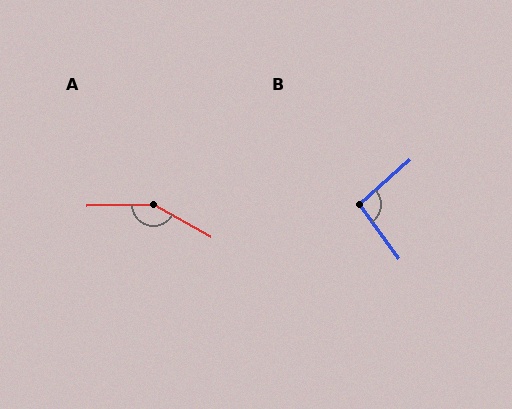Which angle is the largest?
A, at approximately 150 degrees.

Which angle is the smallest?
B, at approximately 95 degrees.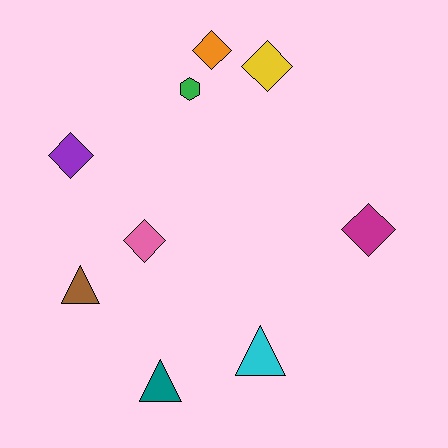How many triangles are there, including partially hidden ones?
There are 3 triangles.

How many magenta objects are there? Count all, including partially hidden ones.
There is 1 magenta object.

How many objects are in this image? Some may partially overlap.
There are 9 objects.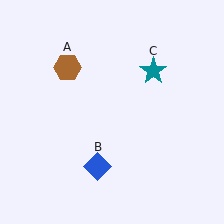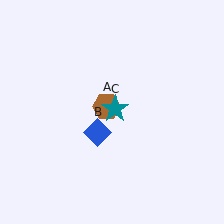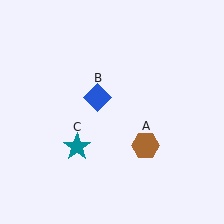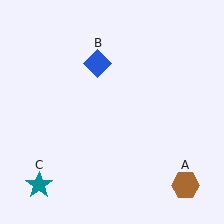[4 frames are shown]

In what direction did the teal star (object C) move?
The teal star (object C) moved down and to the left.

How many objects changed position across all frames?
3 objects changed position: brown hexagon (object A), blue diamond (object B), teal star (object C).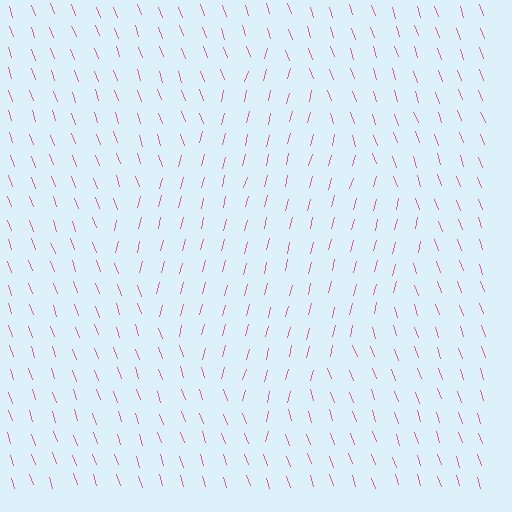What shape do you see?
I see a diamond.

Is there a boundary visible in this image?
Yes, there is a texture boundary formed by a change in line orientation.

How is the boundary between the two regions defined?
The boundary is defined purely by a change in line orientation (approximately 34 degrees difference). All lines are the same color and thickness.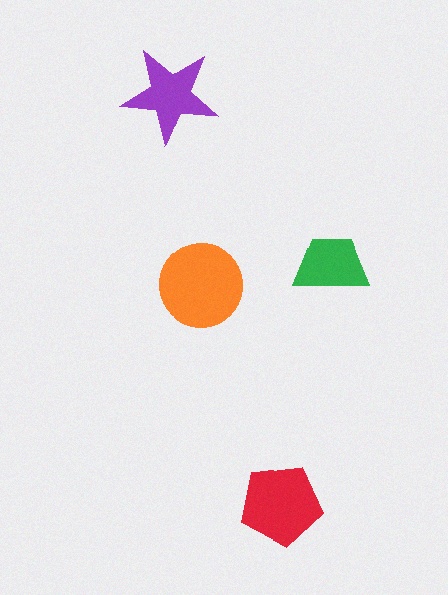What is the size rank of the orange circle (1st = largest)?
1st.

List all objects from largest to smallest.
The orange circle, the red pentagon, the purple star, the green trapezoid.